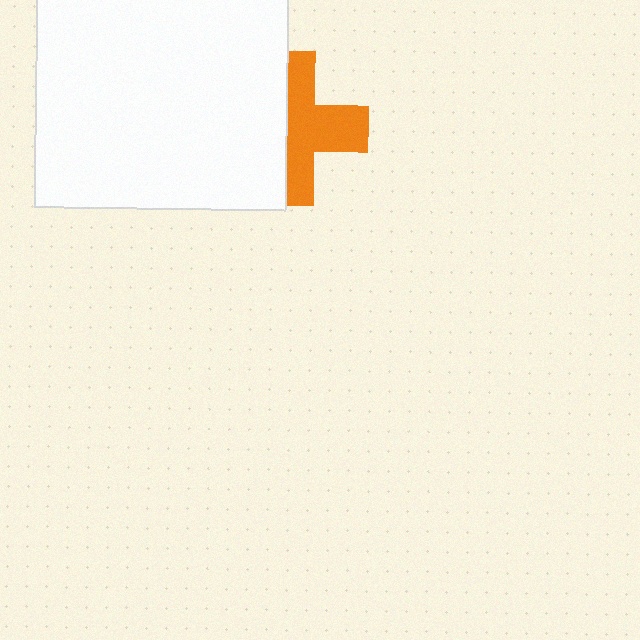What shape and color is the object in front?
The object in front is a white square.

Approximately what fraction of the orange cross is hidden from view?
Roughly 48% of the orange cross is hidden behind the white square.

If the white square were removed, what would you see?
You would see the complete orange cross.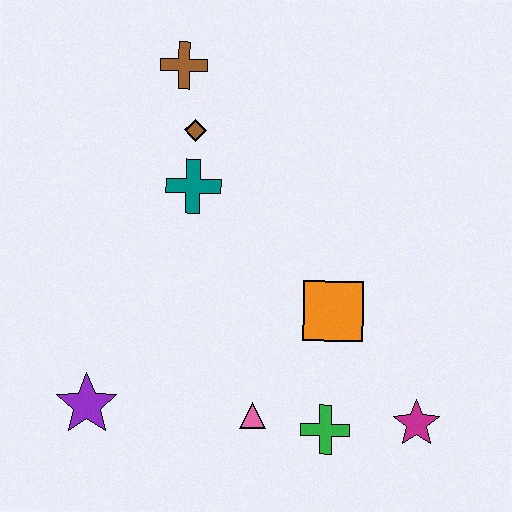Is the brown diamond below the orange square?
No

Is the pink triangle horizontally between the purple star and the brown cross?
No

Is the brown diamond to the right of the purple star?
Yes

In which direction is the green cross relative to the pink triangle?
The green cross is to the right of the pink triangle.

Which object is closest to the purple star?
The pink triangle is closest to the purple star.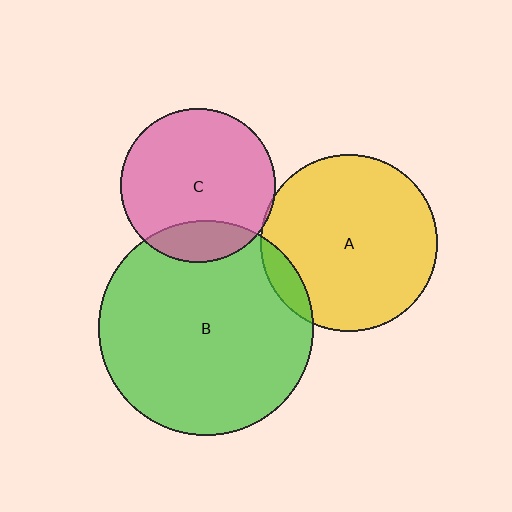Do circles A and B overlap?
Yes.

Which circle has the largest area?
Circle B (green).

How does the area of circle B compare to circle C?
Approximately 2.0 times.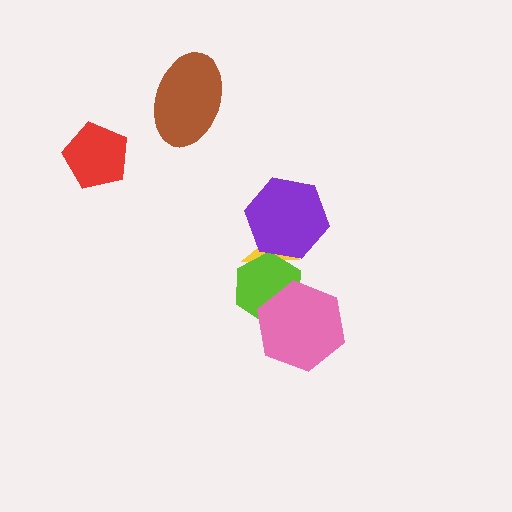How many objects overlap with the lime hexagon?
2 objects overlap with the lime hexagon.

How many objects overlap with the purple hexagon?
1 object overlaps with the purple hexagon.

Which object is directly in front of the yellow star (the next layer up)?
The lime hexagon is directly in front of the yellow star.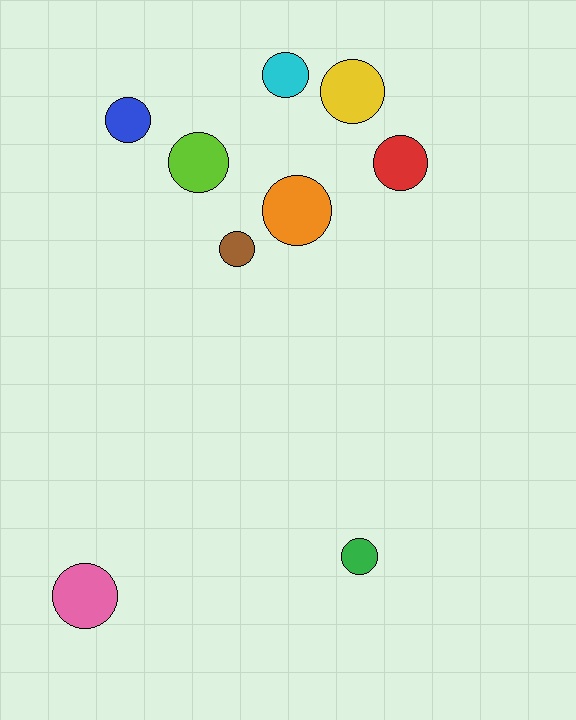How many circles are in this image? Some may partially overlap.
There are 9 circles.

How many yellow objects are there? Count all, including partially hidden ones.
There is 1 yellow object.